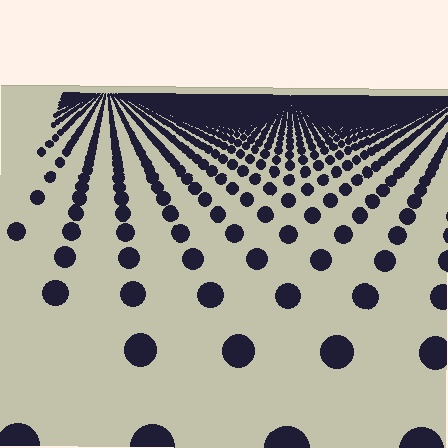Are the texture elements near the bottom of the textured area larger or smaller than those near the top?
Larger. Near the bottom, elements are closer to the viewer and appear at a bigger on-screen size.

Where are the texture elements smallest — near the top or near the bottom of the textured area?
Near the top.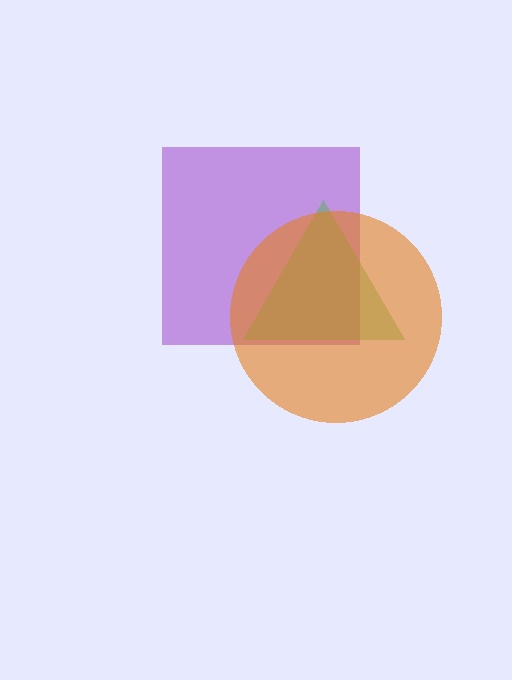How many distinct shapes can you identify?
There are 3 distinct shapes: a purple square, a green triangle, an orange circle.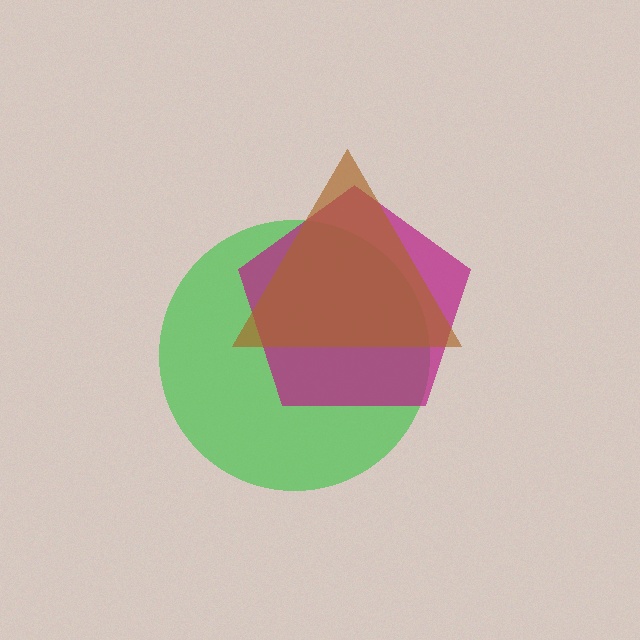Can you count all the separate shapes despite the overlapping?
Yes, there are 3 separate shapes.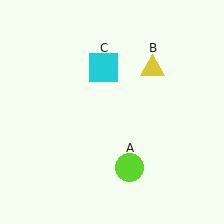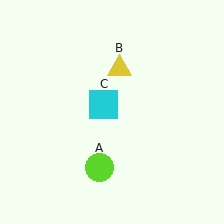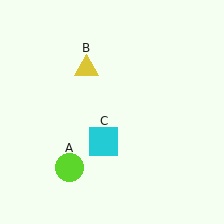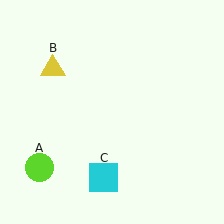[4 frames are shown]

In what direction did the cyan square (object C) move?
The cyan square (object C) moved down.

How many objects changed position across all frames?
3 objects changed position: lime circle (object A), yellow triangle (object B), cyan square (object C).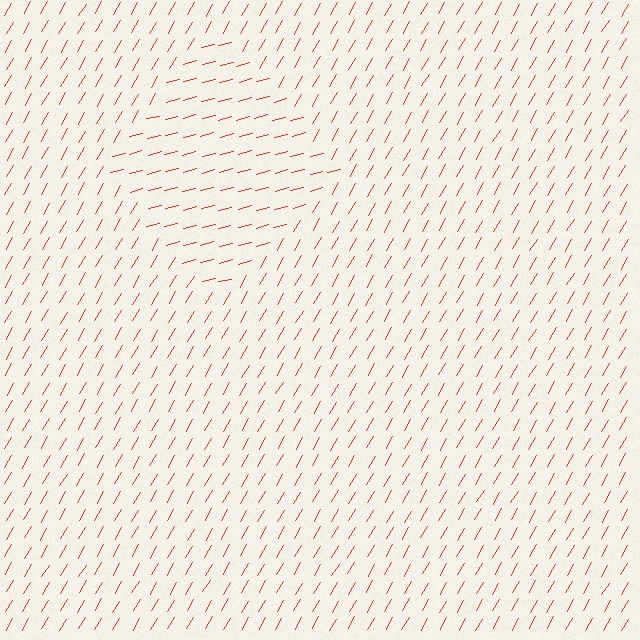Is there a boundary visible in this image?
Yes, there is a texture boundary formed by a change in line orientation.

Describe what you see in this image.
The image is filled with small red line segments. A diamond region in the image has lines oriented differently from the surrounding lines, creating a visible texture boundary.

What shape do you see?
I see a diamond.